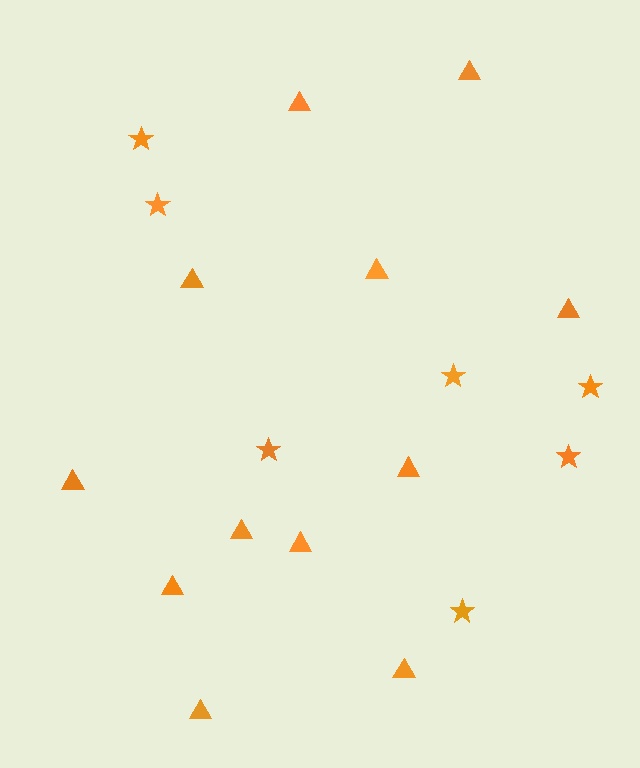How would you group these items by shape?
There are 2 groups: one group of stars (7) and one group of triangles (12).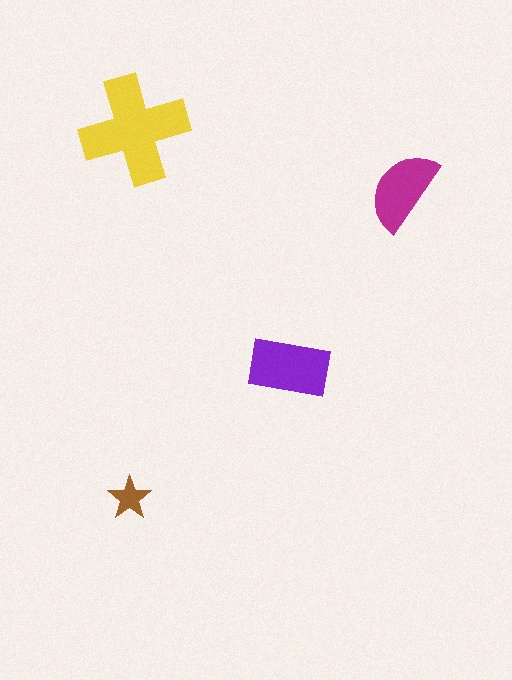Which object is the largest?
The yellow cross.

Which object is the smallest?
The brown star.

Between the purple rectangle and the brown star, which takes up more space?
The purple rectangle.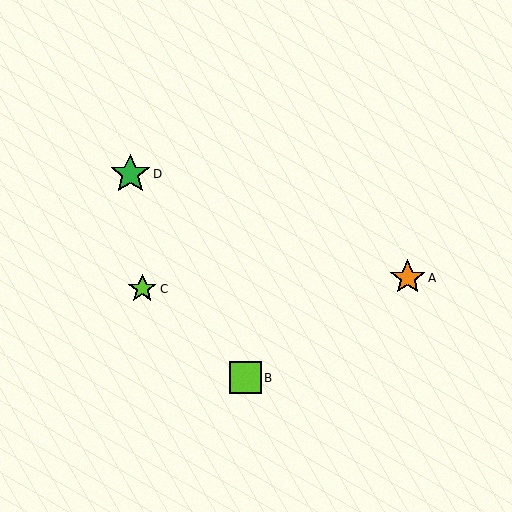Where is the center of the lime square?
The center of the lime square is at (245, 378).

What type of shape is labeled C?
Shape C is a lime star.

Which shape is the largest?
The green star (labeled D) is the largest.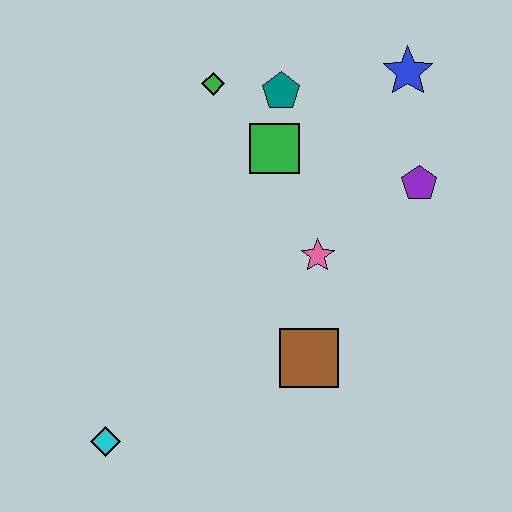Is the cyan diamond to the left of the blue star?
Yes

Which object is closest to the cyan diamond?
The brown square is closest to the cyan diamond.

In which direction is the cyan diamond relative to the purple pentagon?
The cyan diamond is to the left of the purple pentagon.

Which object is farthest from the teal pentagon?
The cyan diamond is farthest from the teal pentagon.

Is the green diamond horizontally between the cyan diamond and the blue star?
Yes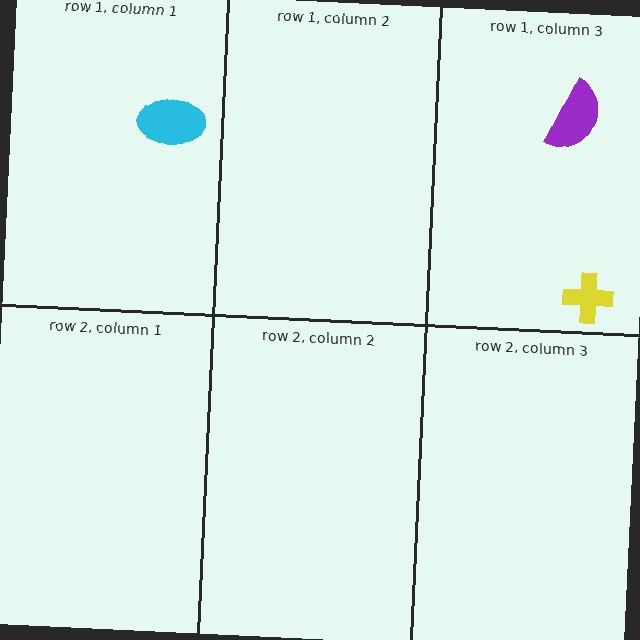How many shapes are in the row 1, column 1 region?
1.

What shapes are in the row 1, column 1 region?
The cyan ellipse.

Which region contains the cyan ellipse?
The row 1, column 1 region.